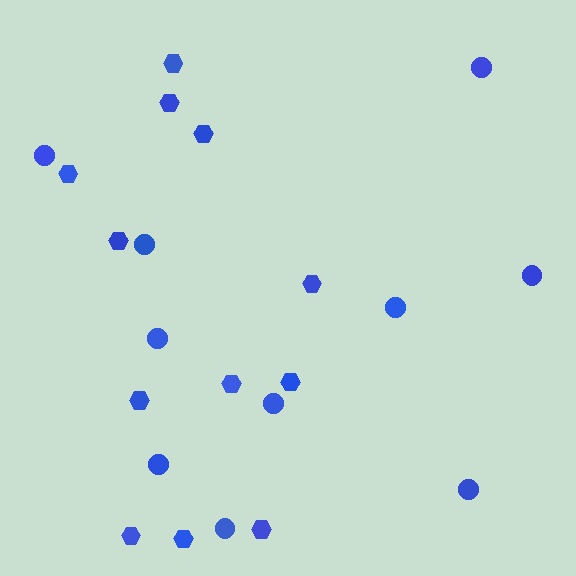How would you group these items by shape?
There are 2 groups: one group of hexagons (12) and one group of circles (10).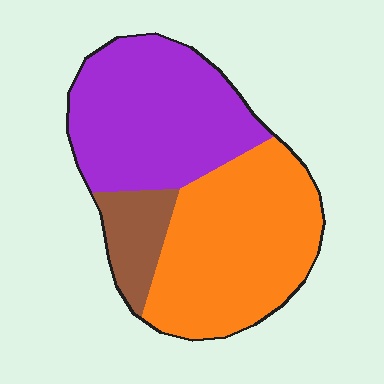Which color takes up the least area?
Brown, at roughly 10%.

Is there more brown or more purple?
Purple.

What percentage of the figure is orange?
Orange covers about 45% of the figure.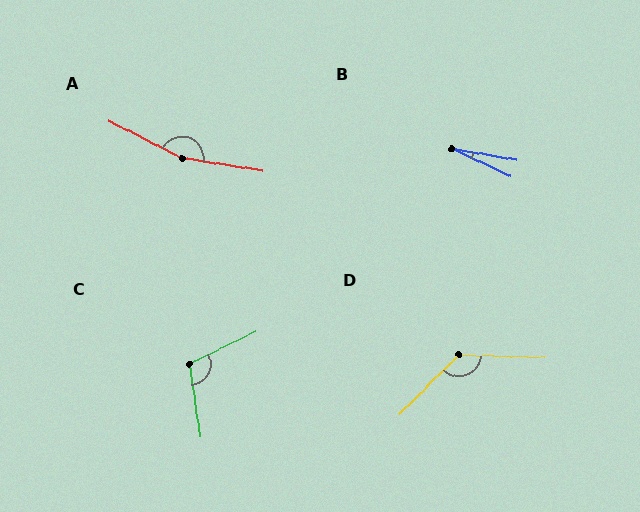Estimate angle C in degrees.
Approximately 108 degrees.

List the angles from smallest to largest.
B (15°), C (108°), D (133°), A (162°).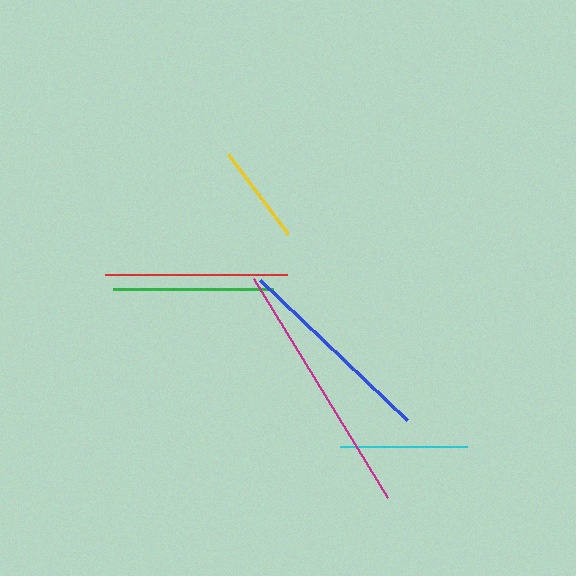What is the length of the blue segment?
The blue segment is approximately 202 pixels long.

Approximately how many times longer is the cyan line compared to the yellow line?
The cyan line is approximately 1.3 times the length of the yellow line.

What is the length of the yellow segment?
The yellow segment is approximately 99 pixels long.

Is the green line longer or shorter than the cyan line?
The green line is longer than the cyan line.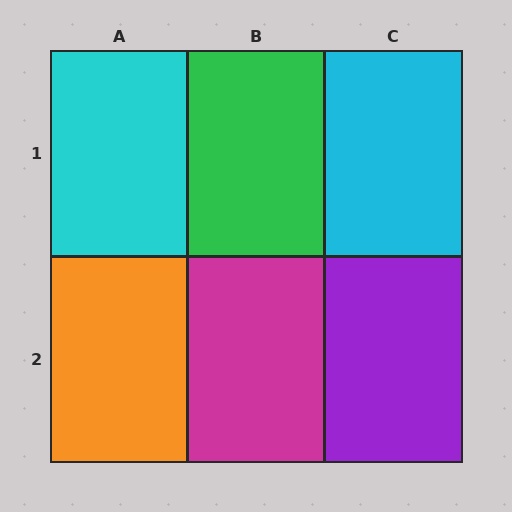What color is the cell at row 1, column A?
Cyan.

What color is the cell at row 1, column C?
Cyan.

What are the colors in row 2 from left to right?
Orange, magenta, purple.